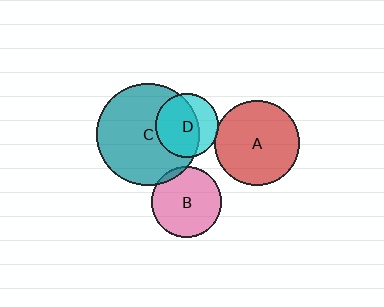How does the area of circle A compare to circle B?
Approximately 1.5 times.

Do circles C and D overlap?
Yes.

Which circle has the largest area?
Circle C (teal).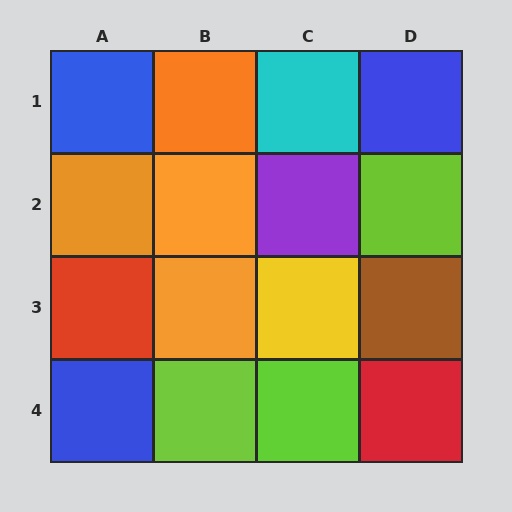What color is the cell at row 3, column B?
Orange.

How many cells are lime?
3 cells are lime.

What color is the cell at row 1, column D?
Blue.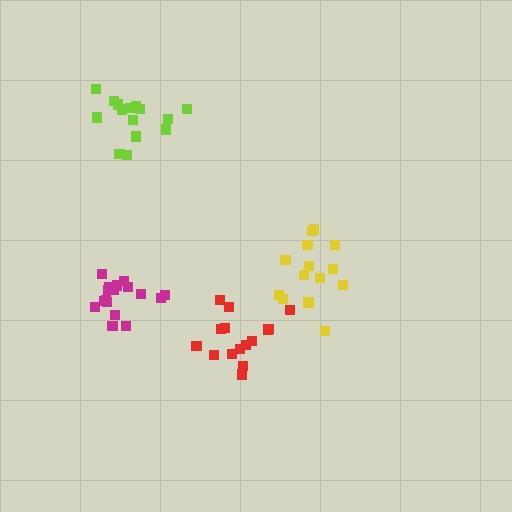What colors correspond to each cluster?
The clusters are colored: magenta, yellow, lime, red.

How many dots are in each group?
Group 1: 19 dots, Group 2: 14 dots, Group 3: 15 dots, Group 4: 15 dots (63 total).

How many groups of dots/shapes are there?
There are 4 groups.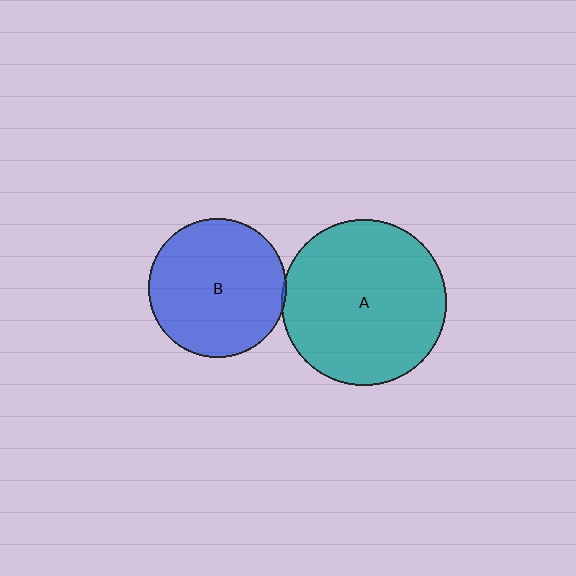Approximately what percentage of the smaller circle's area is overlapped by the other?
Approximately 5%.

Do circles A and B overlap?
Yes.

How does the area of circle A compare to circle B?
Approximately 1.4 times.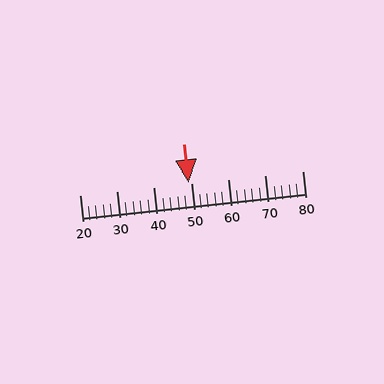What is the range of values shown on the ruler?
The ruler shows values from 20 to 80.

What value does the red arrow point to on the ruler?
The red arrow points to approximately 49.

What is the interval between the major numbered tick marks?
The major tick marks are spaced 10 units apart.